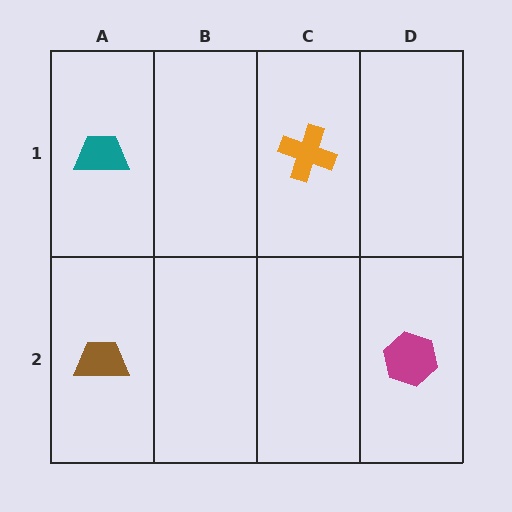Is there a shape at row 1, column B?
No, that cell is empty.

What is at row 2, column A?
A brown trapezoid.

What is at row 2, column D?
A magenta hexagon.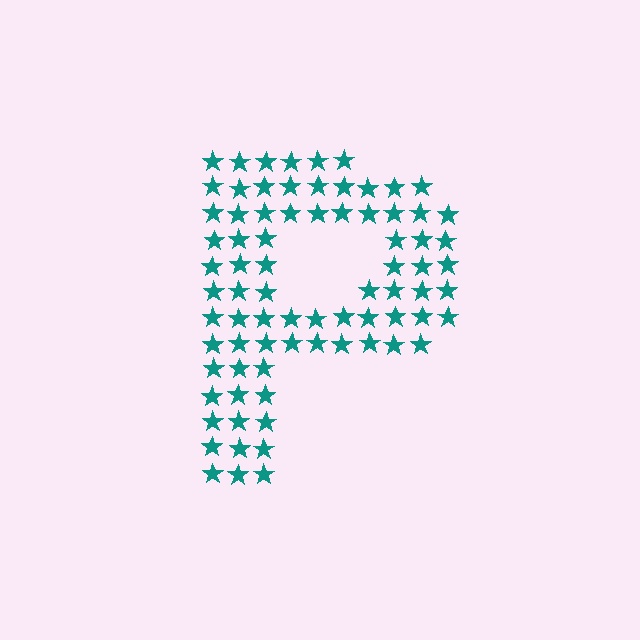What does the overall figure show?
The overall figure shows the letter P.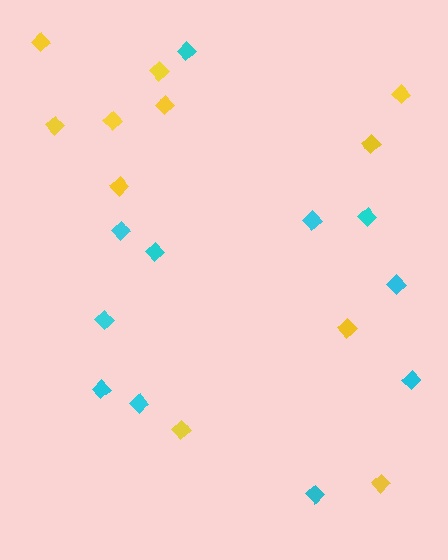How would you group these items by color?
There are 2 groups: one group of yellow diamonds (11) and one group of cyan diamonds (11).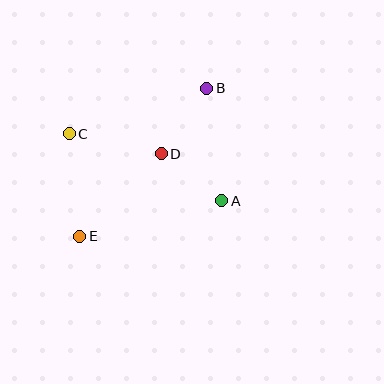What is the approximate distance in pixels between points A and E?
The distance between A and E is approximately 147 pixels.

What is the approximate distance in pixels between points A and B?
The distance between A and B is approximately 113 pixels.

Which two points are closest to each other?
Points A and D are closest to each other.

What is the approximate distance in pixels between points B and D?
The distance between B and D is approximately 80 pixels.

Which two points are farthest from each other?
Points B and E are farthest from each other.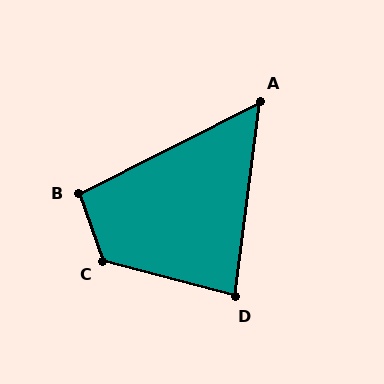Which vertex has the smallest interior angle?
A, at approximately 56 degrees.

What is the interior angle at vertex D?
Approximately 83 degrees (acute).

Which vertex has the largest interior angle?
C, at approximately 124 degrees.